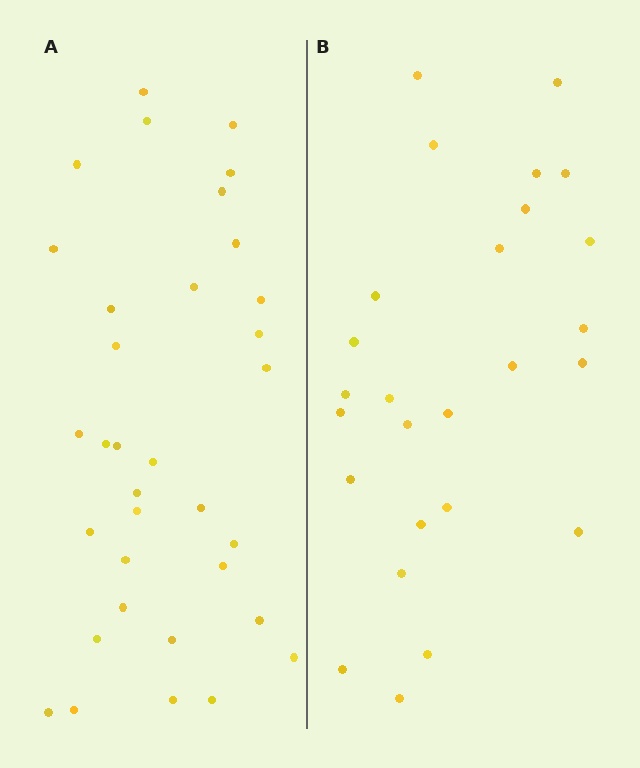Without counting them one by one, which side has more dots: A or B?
Region A (the left region) has more dots.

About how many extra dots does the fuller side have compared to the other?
Region A has roughly 8 or so more dots than region B.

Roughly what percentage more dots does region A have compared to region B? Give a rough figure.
About 30% more.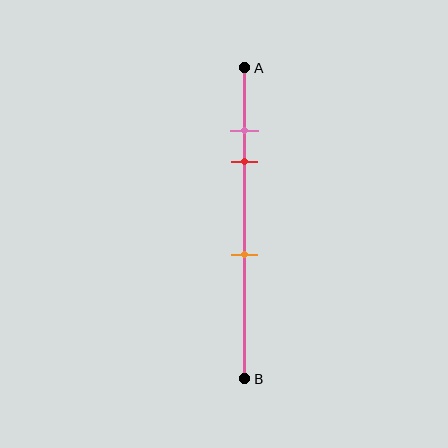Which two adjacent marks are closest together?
The pink and red marks are the closest adjacent pair.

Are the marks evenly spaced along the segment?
No, the marks are not evenly spaced.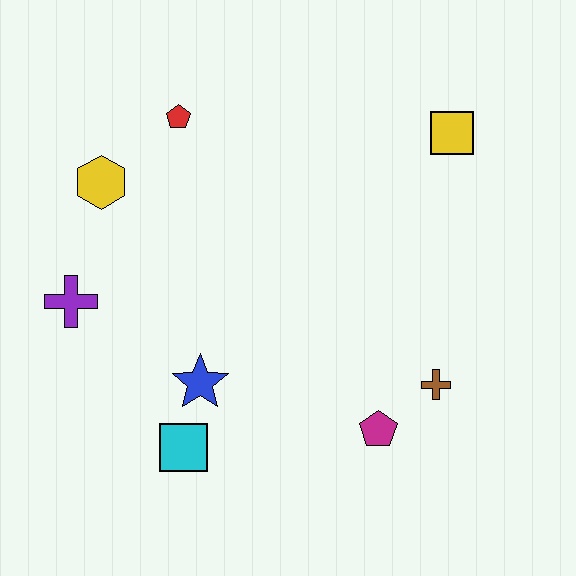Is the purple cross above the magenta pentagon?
Yes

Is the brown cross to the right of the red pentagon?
Yes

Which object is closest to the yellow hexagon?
The red pentagon is closest to the yellow hexagon.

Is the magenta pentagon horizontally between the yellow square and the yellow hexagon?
Yes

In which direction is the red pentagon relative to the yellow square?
The red pentagon is to the left of the yellow square.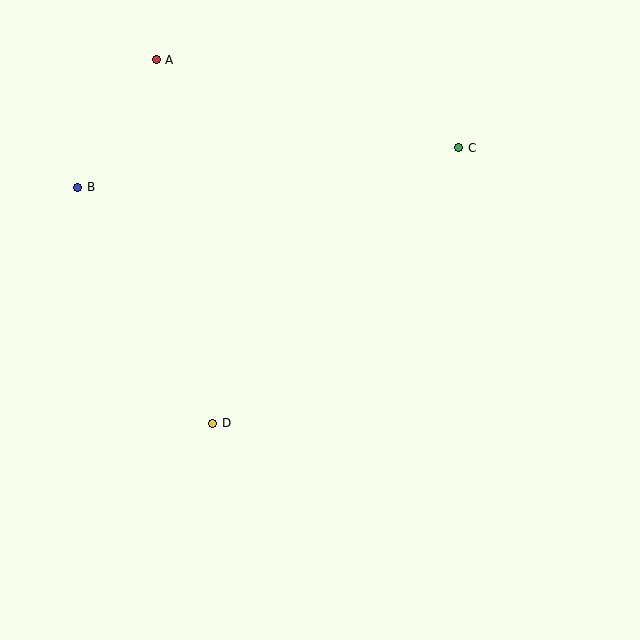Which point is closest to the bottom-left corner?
Point D is closest to the bottom-left corner.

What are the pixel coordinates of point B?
Point B is at (78, 187).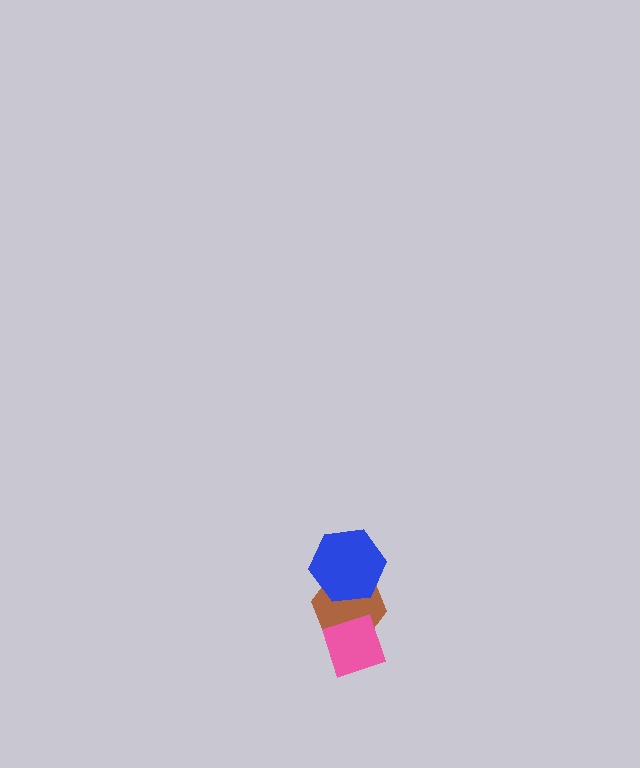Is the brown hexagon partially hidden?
Yes, it is partially covered by another shape.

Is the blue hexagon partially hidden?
No, no other shape covers it.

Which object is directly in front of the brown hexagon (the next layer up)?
The pink diamond is directly in front of the brown hexagon.